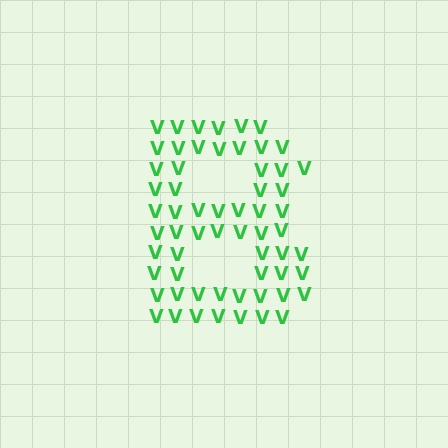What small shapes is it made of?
It is made of small letter V's.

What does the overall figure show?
The overall figure shows the letter B.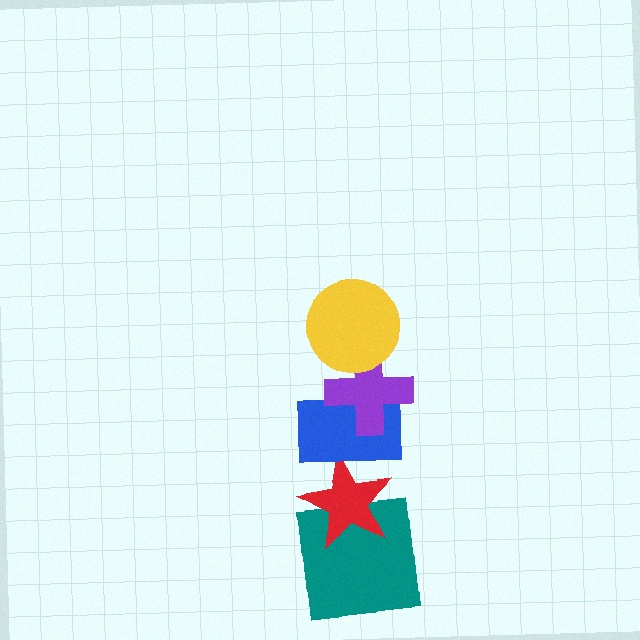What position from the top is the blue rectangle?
The blue rectangle is 3rd from the top.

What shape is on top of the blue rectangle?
The purple cross is on top of the blue rectangle.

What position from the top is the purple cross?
The purple cross is 2nd from the top.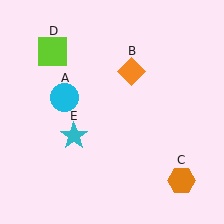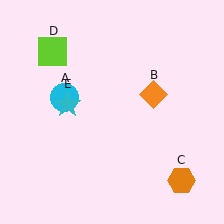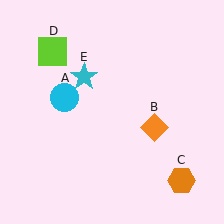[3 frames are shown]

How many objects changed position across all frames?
2 objects changed position: orange diamond (object B), cyan star (object E).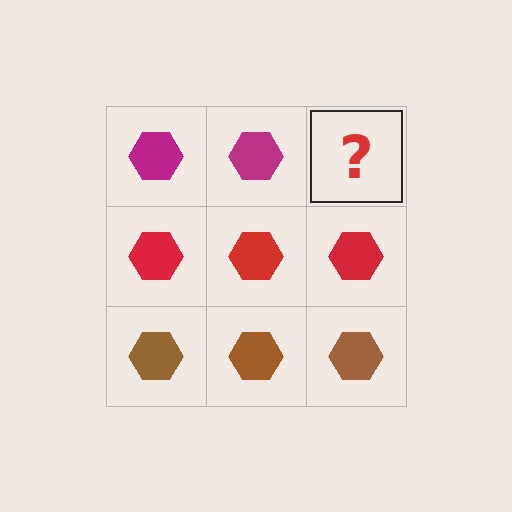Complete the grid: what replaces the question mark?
The question mark should be replaced with a magenta hexagon.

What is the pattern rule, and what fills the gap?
The rule is that each row has a consistent color. The gap should be filled with a magenta hexagon.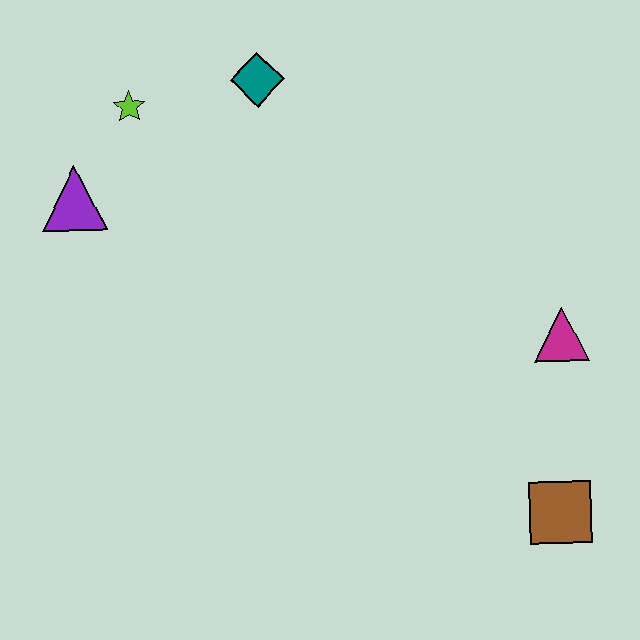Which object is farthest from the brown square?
The lime star is farthest from the brown square.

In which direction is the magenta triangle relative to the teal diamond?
The magenta triangle is to the right of the teal diamond.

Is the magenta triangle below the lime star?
Yes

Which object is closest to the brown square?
The magenta triangle is closest to the brown square.